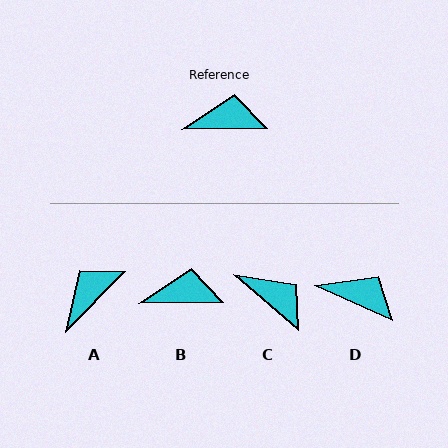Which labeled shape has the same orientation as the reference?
B.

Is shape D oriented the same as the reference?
No, it is off by about 26 degrees.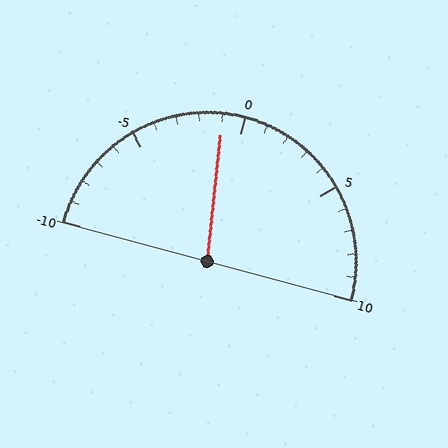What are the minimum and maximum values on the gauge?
The gauge ranges from -10 to 10.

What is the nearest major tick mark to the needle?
The nearest major tick mark is 0.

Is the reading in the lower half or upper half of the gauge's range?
The reading is in the lower half of the range (-10 to 10).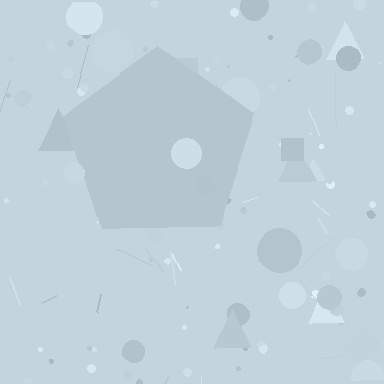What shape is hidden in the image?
A pentagon is hidden in the image.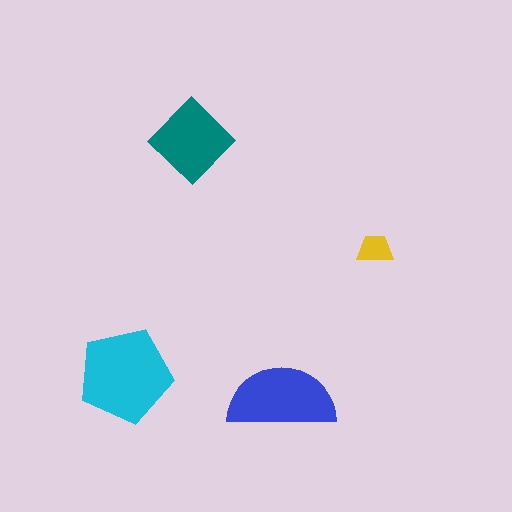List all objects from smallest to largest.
The yellow trapezoid, the teal diamond, the blue semicircle, the cyan pentagon.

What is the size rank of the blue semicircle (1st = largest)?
2nd.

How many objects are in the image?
There are 4 objects in the image.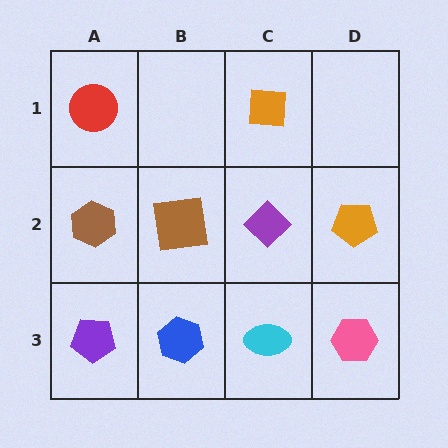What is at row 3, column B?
A blue hexagon.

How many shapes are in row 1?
2 shapes.